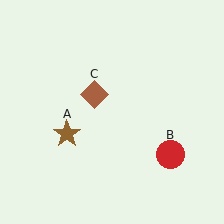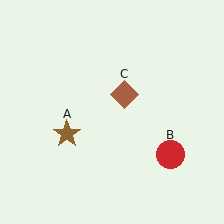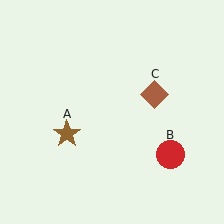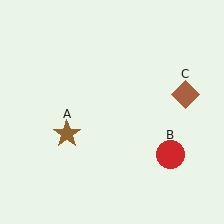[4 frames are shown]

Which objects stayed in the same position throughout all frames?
Brown star (object A) and red circle (object B) remained stationary.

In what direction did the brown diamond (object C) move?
The brown diamond (object C) moved right.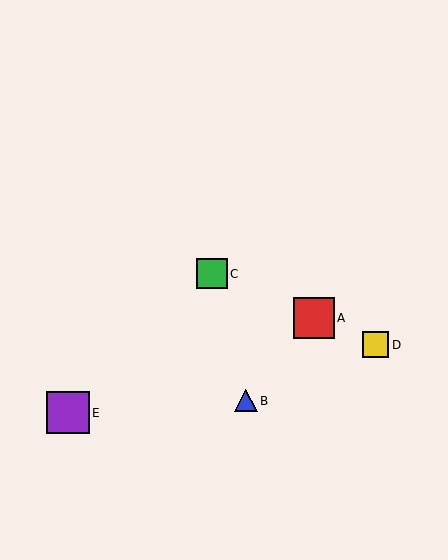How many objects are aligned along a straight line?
3 objects (A, C, D) are aligned along a straight line.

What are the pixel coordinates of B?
Object B is at (246, 401).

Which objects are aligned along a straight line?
Objects A, C, D are aligned along a straight line.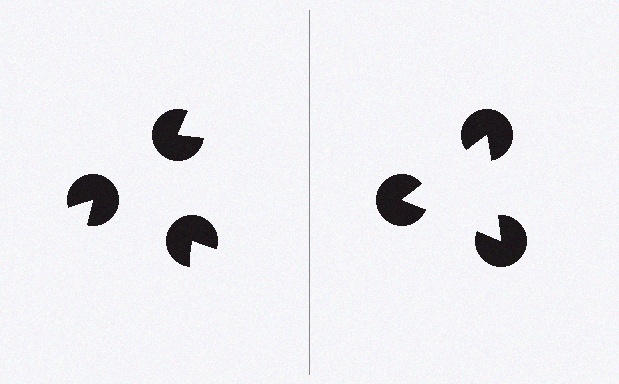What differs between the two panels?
The pac-man discs are positioned identically on both sides; only the wedge orientations differ. On the right they align to a triangle; on the left they are misaligned.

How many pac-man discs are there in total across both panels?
6 — 3 on each side.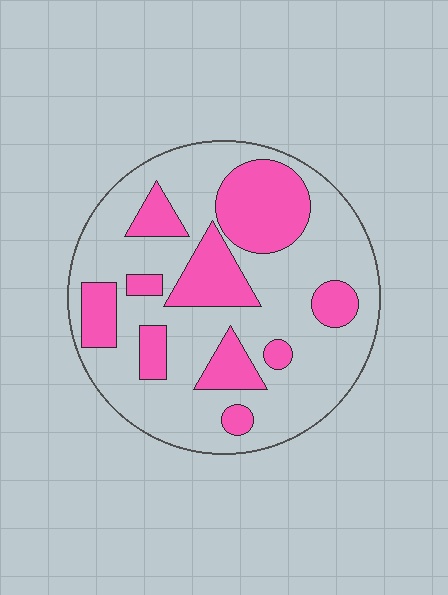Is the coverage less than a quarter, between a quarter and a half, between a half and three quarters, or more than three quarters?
Between a quarter and a half.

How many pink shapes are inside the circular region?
10.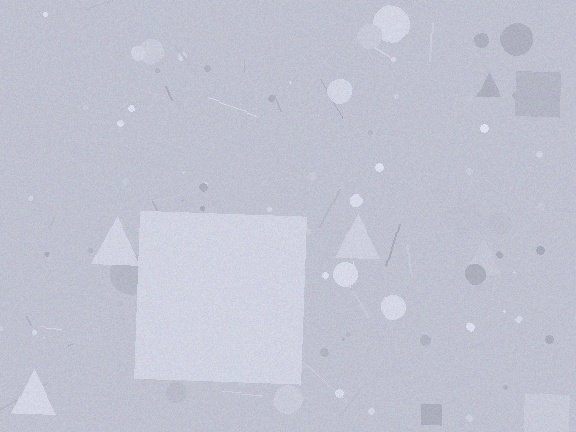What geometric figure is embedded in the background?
A square is embedded in the background.